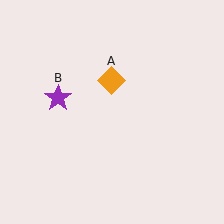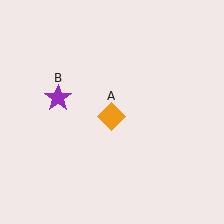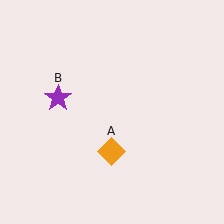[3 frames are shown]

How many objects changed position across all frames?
1 object changed position: orange diamond (object A).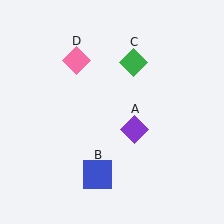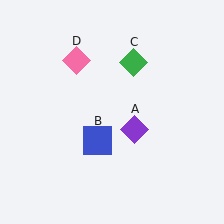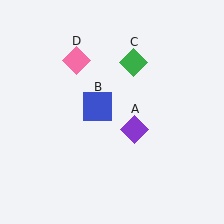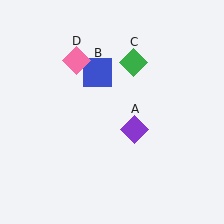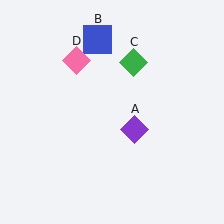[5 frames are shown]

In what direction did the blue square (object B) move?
The blue square (object B) moved up.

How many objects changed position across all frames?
1 object changed position: blue square (object B).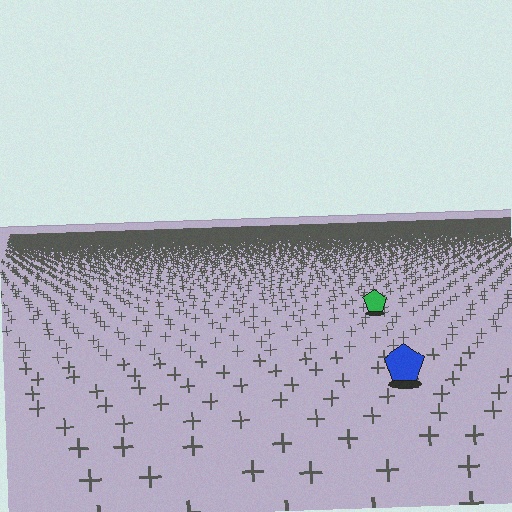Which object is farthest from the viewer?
The green pentagon is farthest from the viewer. It appears smaller and the ground texture around it is denser.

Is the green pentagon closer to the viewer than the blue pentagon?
No. The blue pentagon is closer — you can tell from the texture gradient: the ground texture is coarser near it.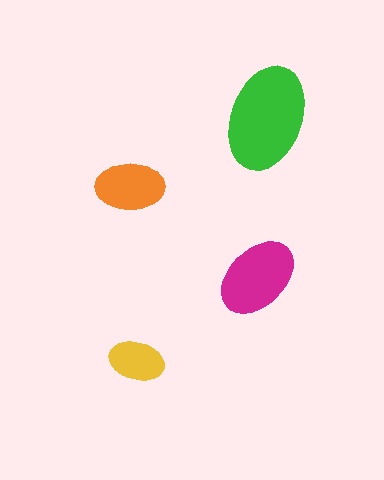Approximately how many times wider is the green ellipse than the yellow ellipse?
About 2 times wider.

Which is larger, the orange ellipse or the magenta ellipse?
The magenta one.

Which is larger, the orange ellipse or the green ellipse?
The green one.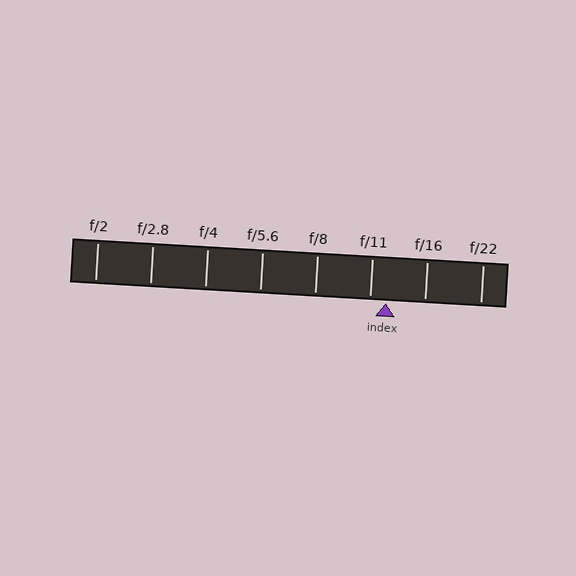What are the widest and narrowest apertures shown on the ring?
The widest aperture shown is f/2 and the narrowest is f/22.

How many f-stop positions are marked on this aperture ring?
There are 8 f-stop positions marked.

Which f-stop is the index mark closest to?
The index mark is closest to f/11.